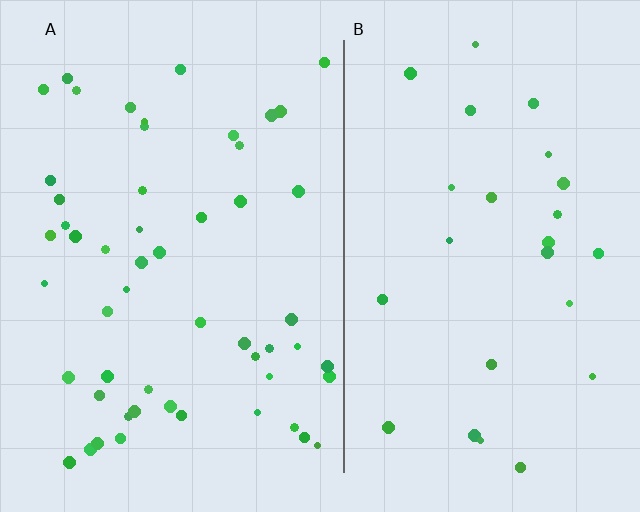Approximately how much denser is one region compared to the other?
Approximately 2.1× — region A over region B.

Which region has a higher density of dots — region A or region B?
A (the left).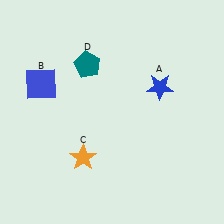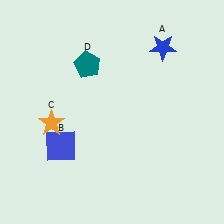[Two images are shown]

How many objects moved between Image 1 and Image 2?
3 objects moved between the two images.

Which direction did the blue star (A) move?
The blue star (A) moved up.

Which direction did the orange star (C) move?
The orange star (C) moved up.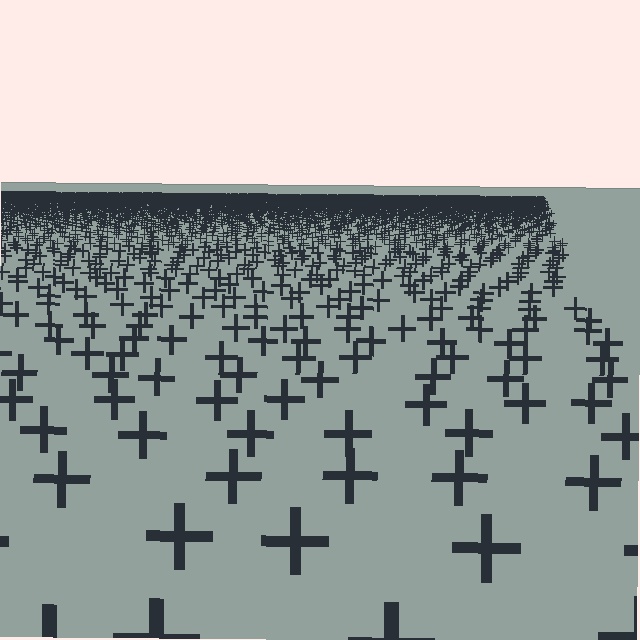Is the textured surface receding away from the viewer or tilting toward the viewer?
The surface is receding away from the viewer. Texture elements get smaller and denser toward the top.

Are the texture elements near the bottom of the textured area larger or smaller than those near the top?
Larger. Near the bottom, elements are closer to the viewer and appear at a bigger on-screen size.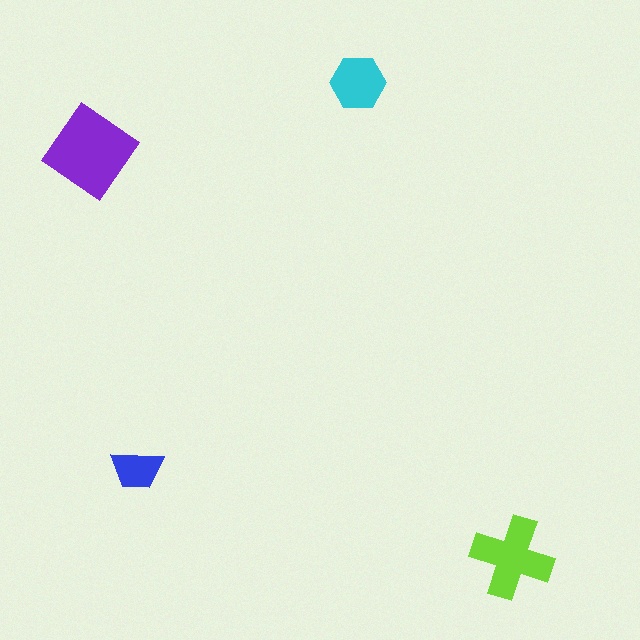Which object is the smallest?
The blue trapezoid.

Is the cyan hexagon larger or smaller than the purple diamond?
Smaller.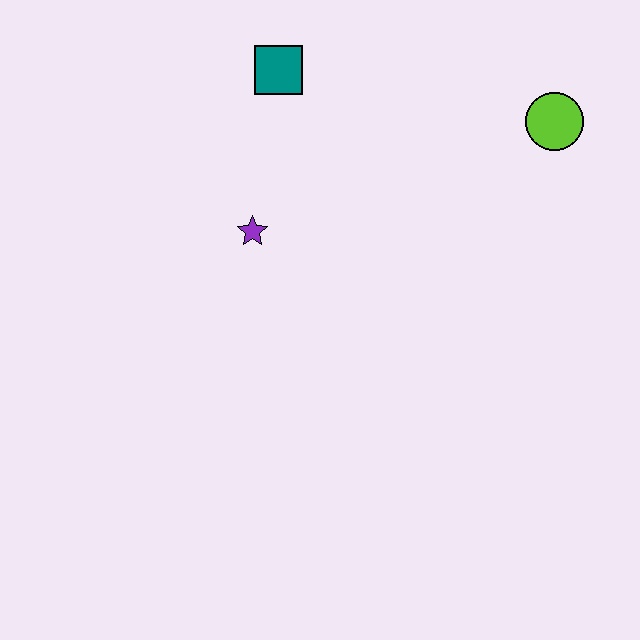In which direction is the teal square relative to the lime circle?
The teal square is to the left of the lime circle.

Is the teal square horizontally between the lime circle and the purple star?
Yes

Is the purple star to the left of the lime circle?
Yes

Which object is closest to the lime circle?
The teal square is closest to the lime circle.